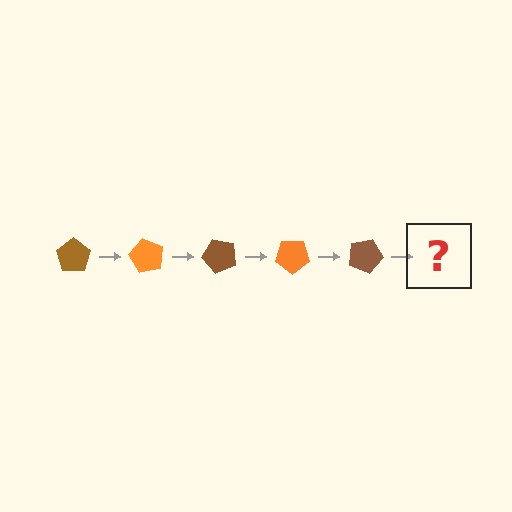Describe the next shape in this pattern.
It should be an orange pentagon, rotated 300 degrees from the start.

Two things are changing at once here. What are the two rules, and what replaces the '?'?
The two rules are that it rotates 60 degrees each step and the color cycles through brown and orange. The '?' should be an orange pentagon, rotated 300 degrees from the start.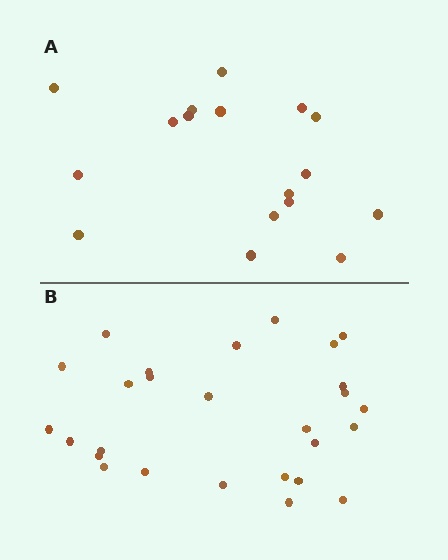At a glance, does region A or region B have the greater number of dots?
Region B (the bottom region) has more dots.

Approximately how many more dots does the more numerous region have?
Region B has roughly 10 or so more dots than region A.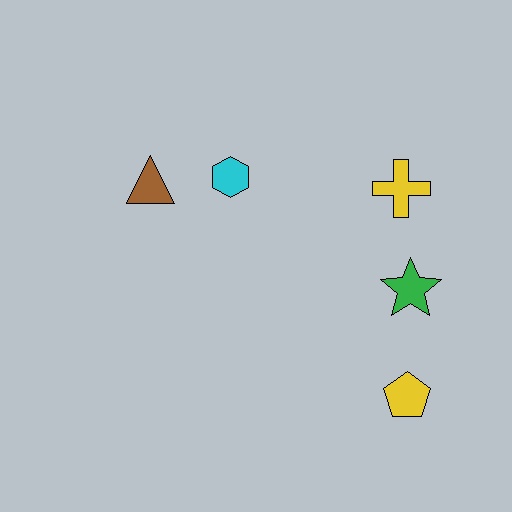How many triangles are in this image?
There is 1 triangle.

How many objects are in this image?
There are 5 objects.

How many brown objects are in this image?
There is 1 brown object.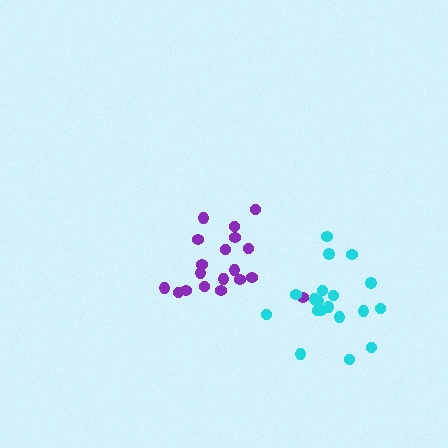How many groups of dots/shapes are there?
There are 2 groups.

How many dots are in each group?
Group 1: 19 dots, Group 2: 19 dots (38 total).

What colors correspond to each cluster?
The clusters are colored: purple, cyan.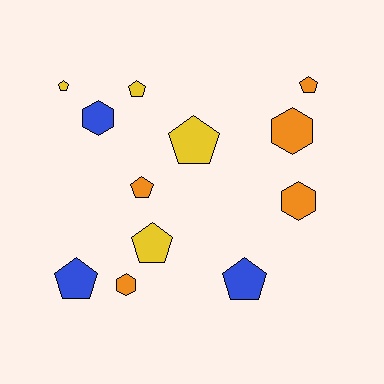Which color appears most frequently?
Orange, with 5 objects.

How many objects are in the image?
There are 12 objects.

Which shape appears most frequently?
Pentagon, with 8 objects.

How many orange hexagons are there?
There are 3 orange hexagons.